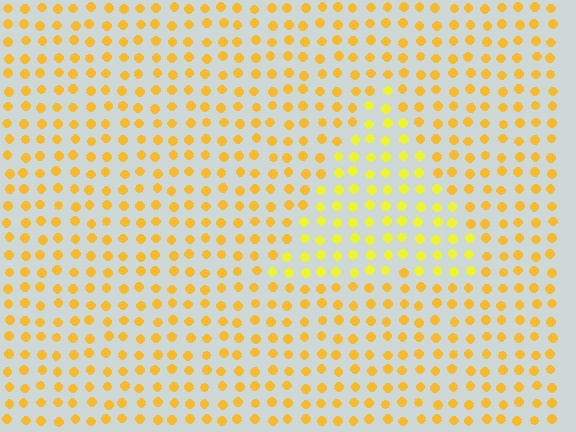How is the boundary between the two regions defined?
The boundary is defined purely by a slight shift in hue (about 21 degrees). Spacing, size, and orientation are identical on both sides.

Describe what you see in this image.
The image is filled with small yellow elements in a uniform arrangement. A triangle-shaped region is visible where the elements are tinted to a slightly different hue, forming a subtle color boundary.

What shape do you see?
I see a triangle.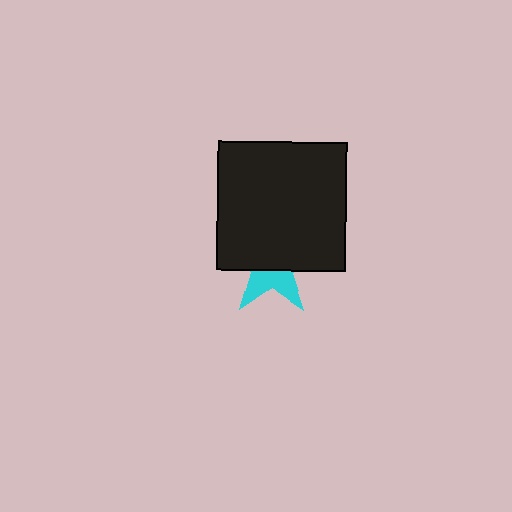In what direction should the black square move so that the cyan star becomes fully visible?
The black square should move up. That is the shortest direction to clear the overlap and leave the cyan star fully visible.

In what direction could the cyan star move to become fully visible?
The cyan star could move down. That would shift it out from behind the black square entirely.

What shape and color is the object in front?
The object in front is a black square.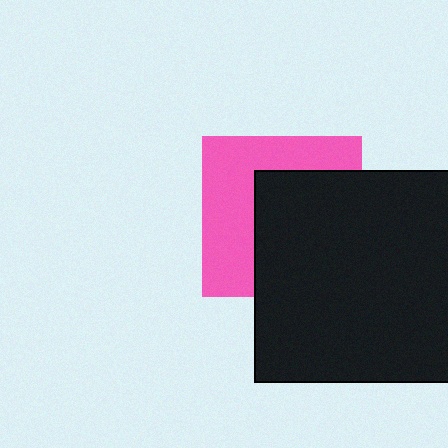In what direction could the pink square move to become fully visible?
The pink square could move left. That would shift it out from behind the black rectangle entirely.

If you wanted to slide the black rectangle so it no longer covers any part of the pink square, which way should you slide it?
Slide it right — that is the most direct way to separate the two shapes.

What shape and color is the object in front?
The object in front is a black rectangle.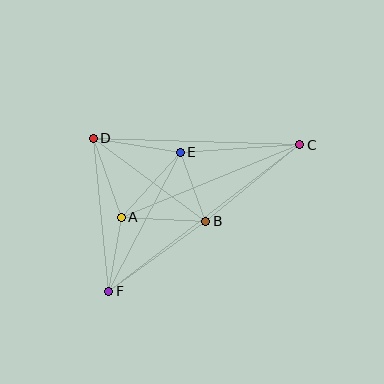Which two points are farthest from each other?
Points C and F are farthest from each other.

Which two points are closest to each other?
Points B and E are closest to each other.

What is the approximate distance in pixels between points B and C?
The distance between B and C is approximately 121 pixels.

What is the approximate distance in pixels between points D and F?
The distance between D and F is approximately 153 pixels.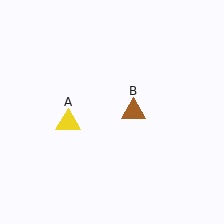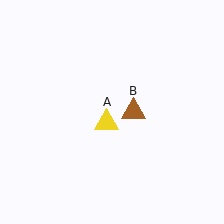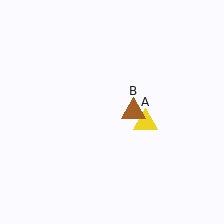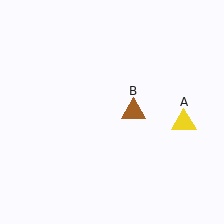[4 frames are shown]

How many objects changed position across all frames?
1 object changed position: yellow triangle (object A).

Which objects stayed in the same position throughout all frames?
Brown triangle (object B) remained stationary.